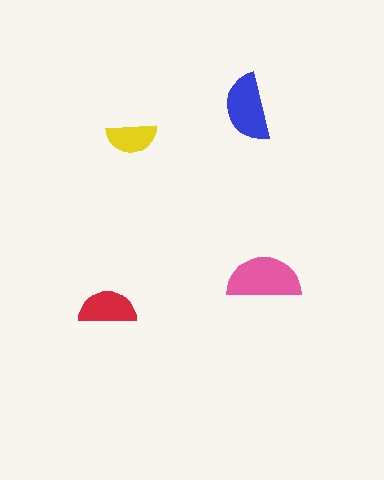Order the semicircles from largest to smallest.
the pink one, the blue one, the red one, the yellow one.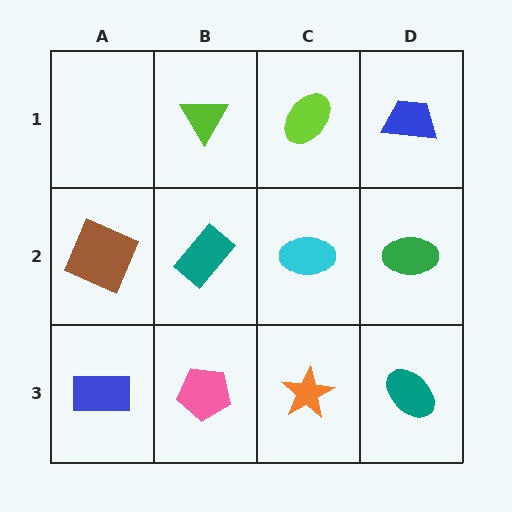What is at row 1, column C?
A lime ellipse.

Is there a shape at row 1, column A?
No, that cell is empty.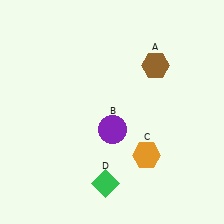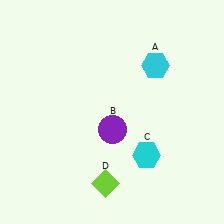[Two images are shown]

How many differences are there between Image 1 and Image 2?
There are 3 differences between the two images.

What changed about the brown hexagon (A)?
In Image 1, A is brown. In Image 2, it changed to cyan.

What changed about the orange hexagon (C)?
In Image 1, C is orange. In Image 2, it changed to cyan.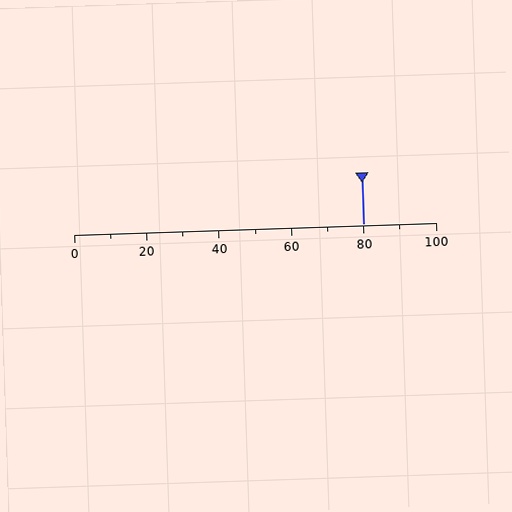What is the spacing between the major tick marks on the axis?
The major ticks are spaced 20 apart.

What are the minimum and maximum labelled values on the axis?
The axis runs from 0 to 100.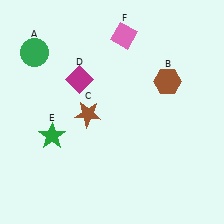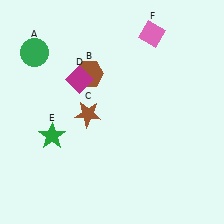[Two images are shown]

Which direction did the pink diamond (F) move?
The pink diamond (F) moved right.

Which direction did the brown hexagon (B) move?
The brown hexagon (B) moved left.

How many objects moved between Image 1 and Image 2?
2 objects moved between the two images.